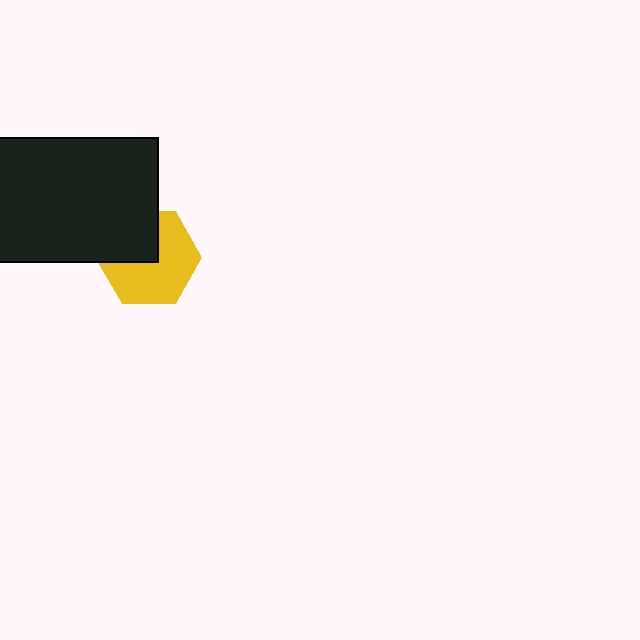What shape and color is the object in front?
The object in front is a black rectangle.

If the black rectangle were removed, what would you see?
You would see the complete yellow hexagon.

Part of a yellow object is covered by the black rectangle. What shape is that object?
It is a hexagon.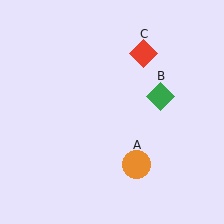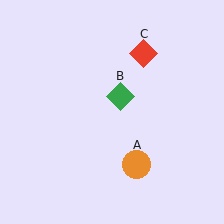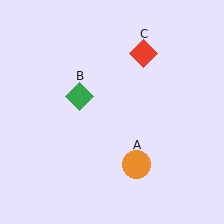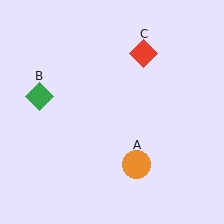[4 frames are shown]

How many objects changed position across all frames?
1 object changed position: green diamond (object B).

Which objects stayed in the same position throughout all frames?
Orange circle (object A) and red diamond (object C) remained stationary.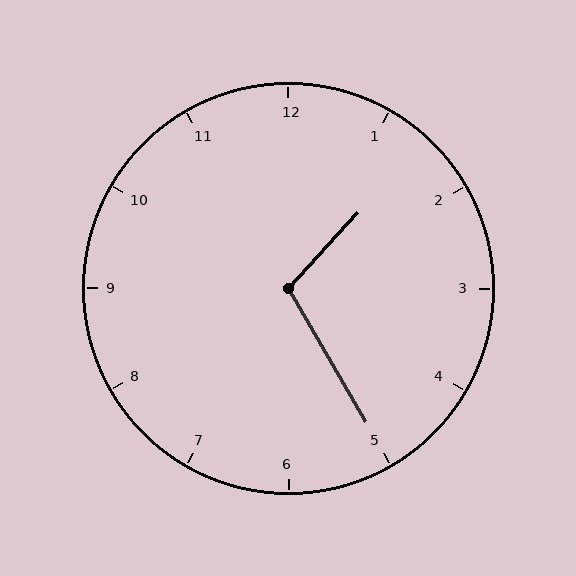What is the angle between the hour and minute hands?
Approximately 108 degrees.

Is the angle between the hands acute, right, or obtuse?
It is obtuse.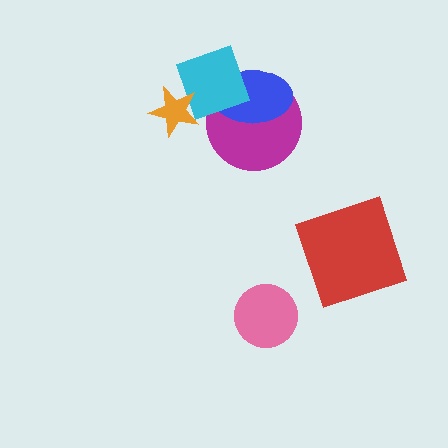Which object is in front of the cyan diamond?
The orange star is in front of the cyan diamond.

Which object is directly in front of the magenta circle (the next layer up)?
The blue ellipse is directly in front of the magenta circle.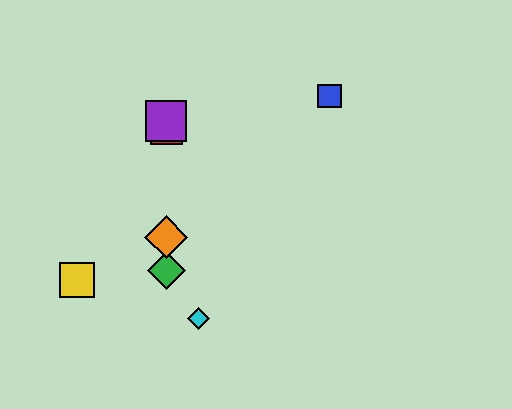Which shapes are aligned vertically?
The red square, the green diamond, the purple square, the orange diamond are aligned vertically.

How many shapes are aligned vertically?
4 shapes (the red square, the green diamond, the purple square, the orange diamond) are aligned vertically.